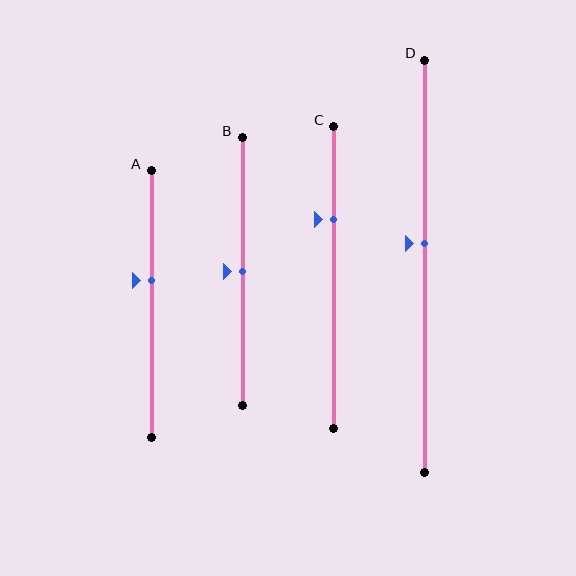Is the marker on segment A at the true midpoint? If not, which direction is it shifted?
No, the marker on segment A is shifted upward by about 9% of the segment length.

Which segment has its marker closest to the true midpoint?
Segment B has its marker closest to the true midpoint.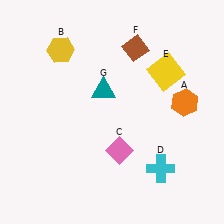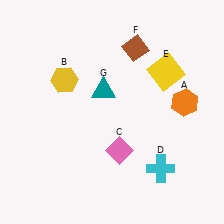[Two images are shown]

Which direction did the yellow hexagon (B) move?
The yellow hexagon (B) moved down.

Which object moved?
The yellow hexagon (B) moved down.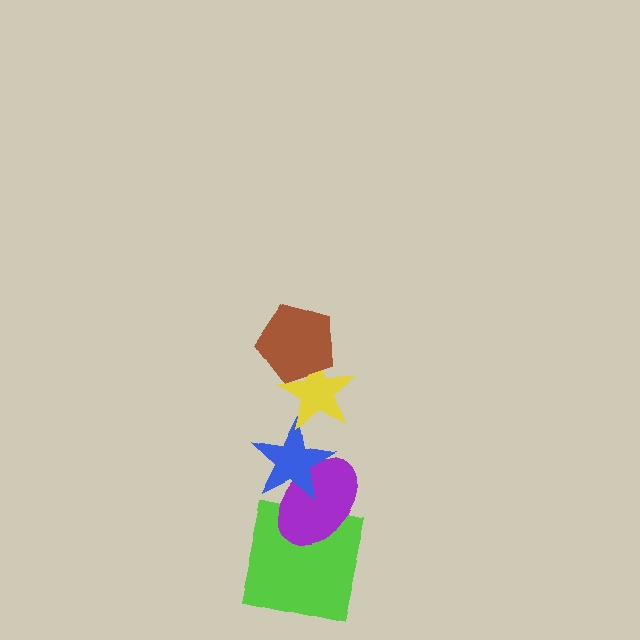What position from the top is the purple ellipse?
The purple ellipse is 4th from the top.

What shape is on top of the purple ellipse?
The blue star is on top of the purple ellipse.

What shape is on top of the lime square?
The purple ellipse is on top of the lime square.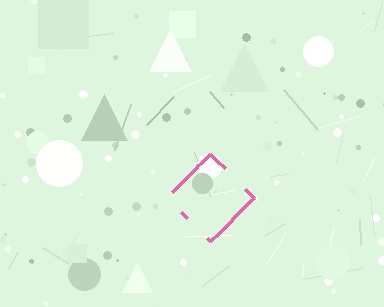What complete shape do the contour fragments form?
The contour fragments form a diamond.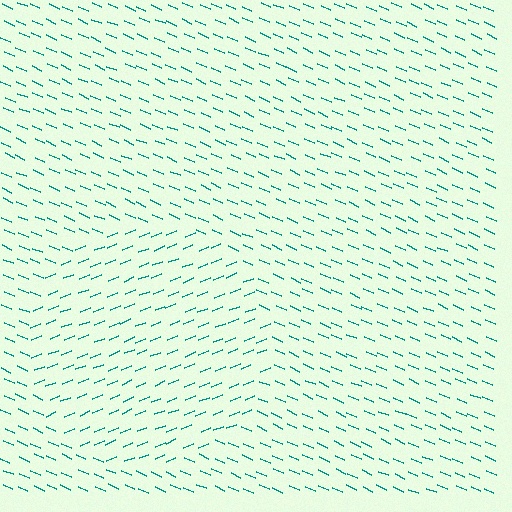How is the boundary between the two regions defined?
The boundary is defined purely by a change in line orientation (approximately 45 degrees difference). All lines are the same color and thickness.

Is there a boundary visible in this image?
Yes, there is a texture boundary formed by a change in line orientation.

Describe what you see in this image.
The image is filled with small teal line segments. A circle region in the image has lines oriented differently from the surrounding lines, creating a visible texture boundary.